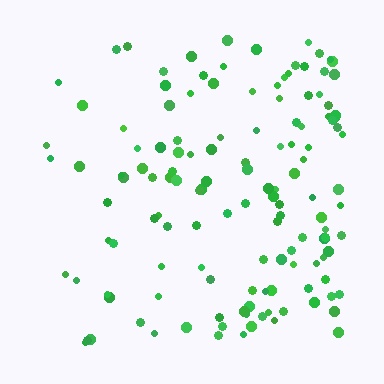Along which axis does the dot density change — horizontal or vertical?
Horizontal.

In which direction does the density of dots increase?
From left to right, with the right side densest.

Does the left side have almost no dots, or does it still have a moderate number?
Still a moderate number, just noticeably fewer than the right.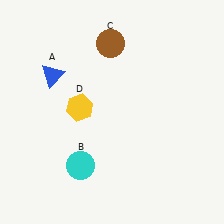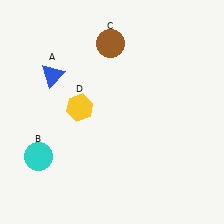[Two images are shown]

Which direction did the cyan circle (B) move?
The cyan circle (B) moved left.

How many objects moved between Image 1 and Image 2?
1 object moved between the two images.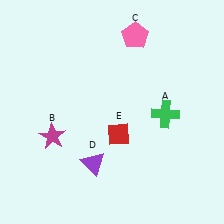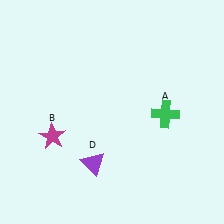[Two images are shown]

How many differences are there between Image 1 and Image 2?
There are 2 differences between the two images.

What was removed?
The red diamond (E), the pink pentagon (C) were removed in Image 2.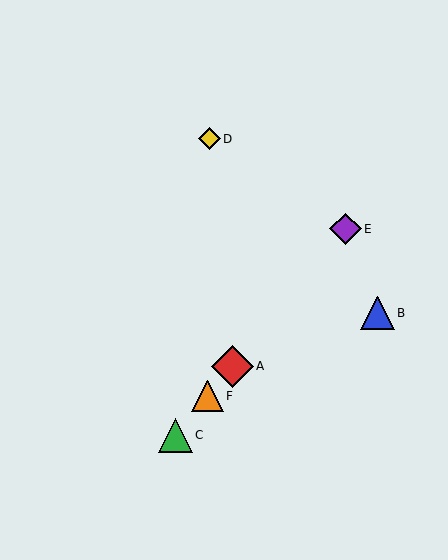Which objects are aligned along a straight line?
Objects A, C, E, F are aligned along a straight line.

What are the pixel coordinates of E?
Object E is at (346, 229).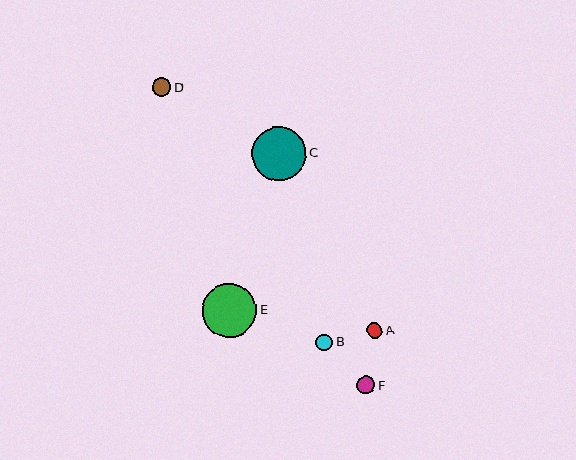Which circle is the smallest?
Circle A is the smallest with a size of approximately 15 pixels.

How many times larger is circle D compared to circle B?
Circle D is approximately 1.1 times the size of circle B.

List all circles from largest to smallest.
From largest to smallest: C, E, D, F, B, A.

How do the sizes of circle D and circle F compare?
Circle D and circle F are approximately the same size.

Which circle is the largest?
Circle C is the largest with a size of approximately 55 pixels.